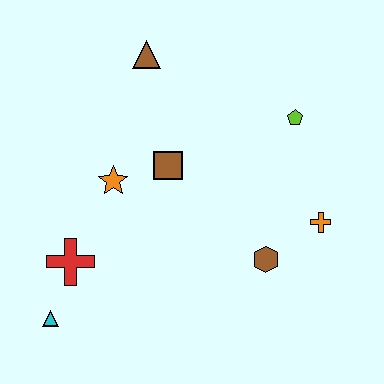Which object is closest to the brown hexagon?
The orange cross is closest to the brown hexagon.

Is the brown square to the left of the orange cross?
Yes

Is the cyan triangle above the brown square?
No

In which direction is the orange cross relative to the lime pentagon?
The orange cross is below the lime pentagon.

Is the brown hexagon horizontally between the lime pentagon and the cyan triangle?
Yes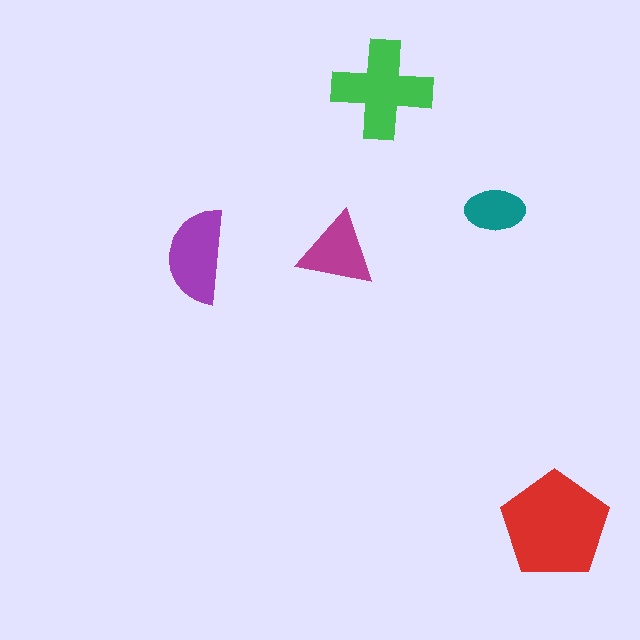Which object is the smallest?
The teal ellipse.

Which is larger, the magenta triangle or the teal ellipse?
The magenta triangle.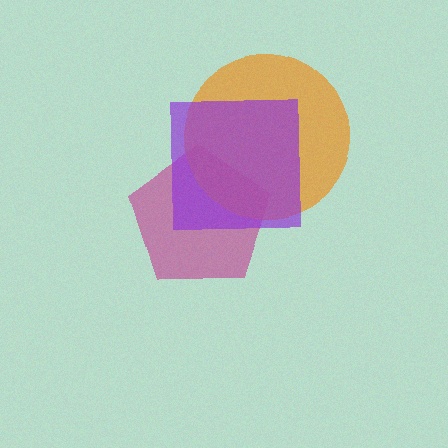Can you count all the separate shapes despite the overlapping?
Yes, there are 3 separate shapes.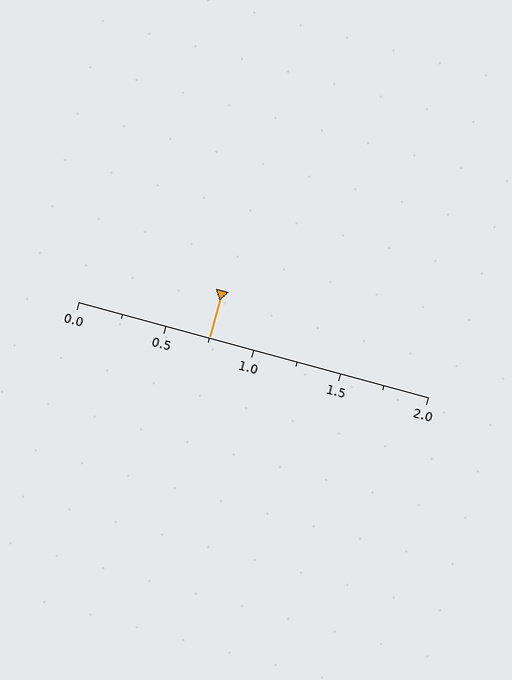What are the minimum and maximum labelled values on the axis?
The axis runs from 0.0 to 2.0.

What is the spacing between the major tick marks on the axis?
The major ticks are spaced 0.5 apart.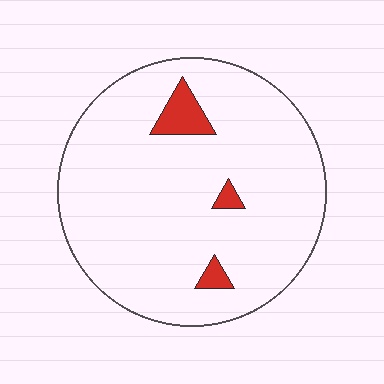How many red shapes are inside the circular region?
3.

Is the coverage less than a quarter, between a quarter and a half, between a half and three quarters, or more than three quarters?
Less than a quarter.